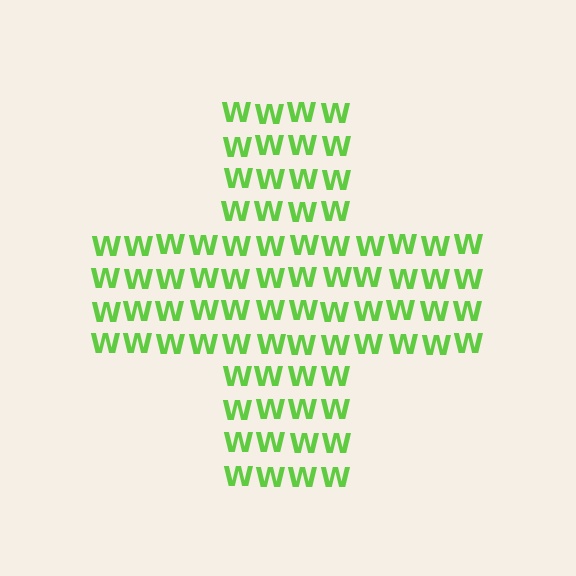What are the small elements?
The small elements are letter W's.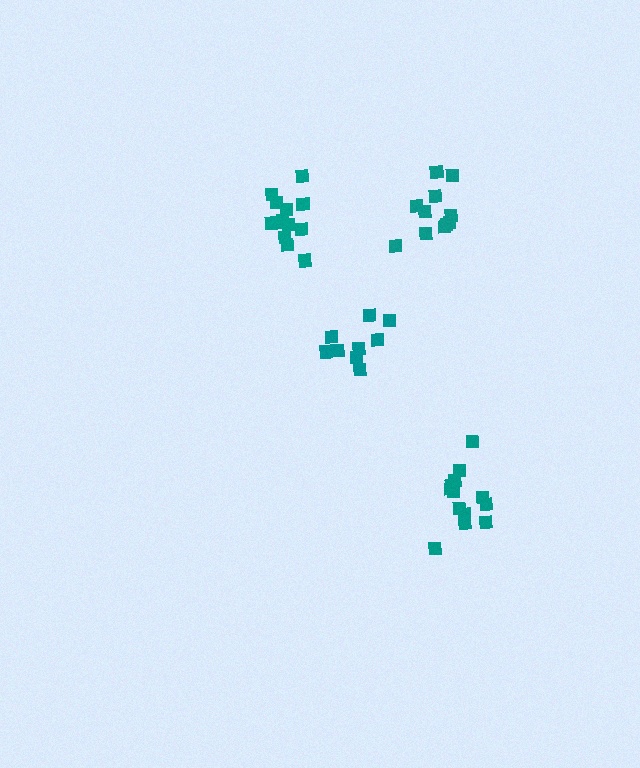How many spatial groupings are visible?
There are 4 spatial groupings.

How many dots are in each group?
Group 1: 13 dots, Group 2: 13 dots, Group 3: 9 dots, Group 4: 11 dots (46 total).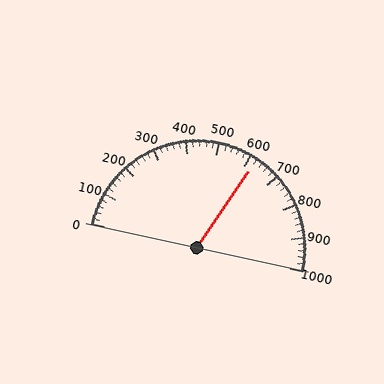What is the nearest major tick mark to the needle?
The nearest major tick mark is 600.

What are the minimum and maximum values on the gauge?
The gauge ranges from 0 to 1000.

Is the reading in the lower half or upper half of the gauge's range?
The reading is in the upper half of the range (0 to 1000).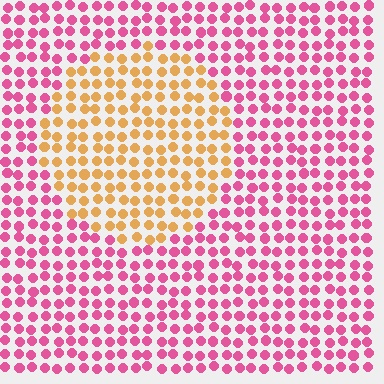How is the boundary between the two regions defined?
The boundary is defined purely by a slight shift in hue (about 65 degrees). Spacing, size, and orientation are identical on both sides.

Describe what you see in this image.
The image is filled with small pink elements in a uniform arrangement. A circle-shaped region is visible where the elements are tinted to a slightly different hue, forming a subtle color boundary.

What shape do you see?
I see a circle.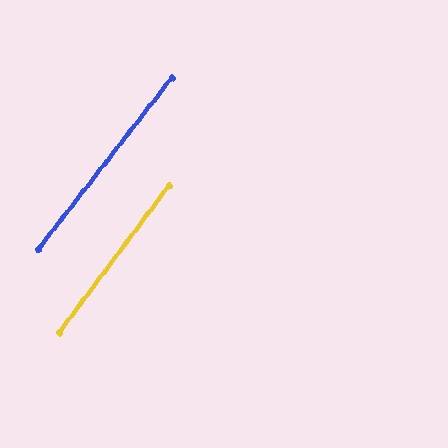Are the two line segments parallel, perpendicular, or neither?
Parallel — their directions differ by only 1.1°.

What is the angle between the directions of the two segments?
Approximately 1 degree.